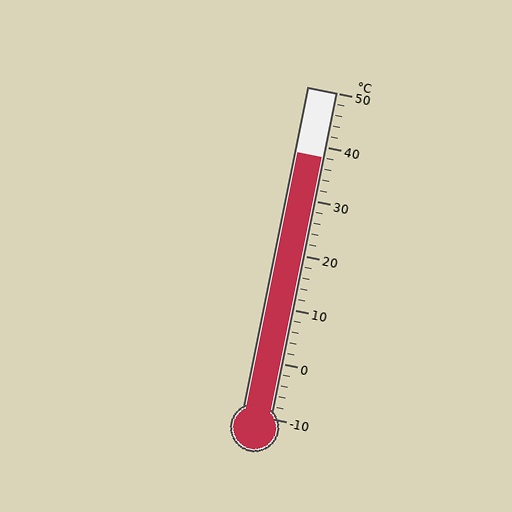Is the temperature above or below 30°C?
The temperature is above 30°C.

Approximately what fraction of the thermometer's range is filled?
The thermometer is filled to approximately 80% of its range.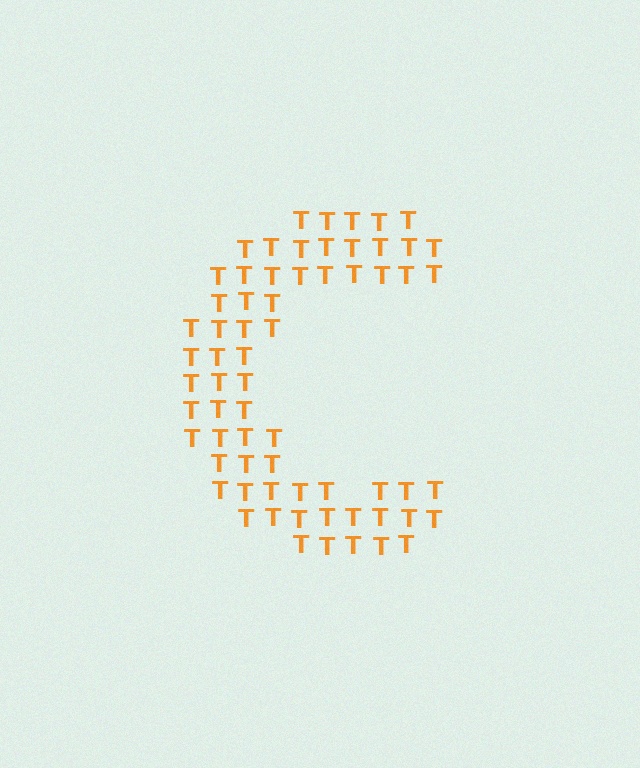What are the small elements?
The small elements are letter T's.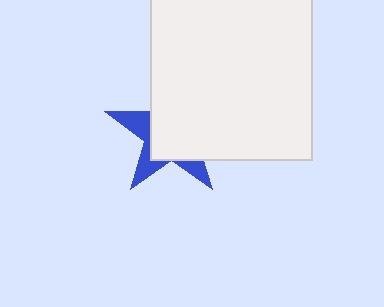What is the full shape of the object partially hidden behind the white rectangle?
The partially hidden object is a blue star.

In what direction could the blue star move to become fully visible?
The blue star could move toward the lower-left. That would shift it out from behind the white rectangle entirely.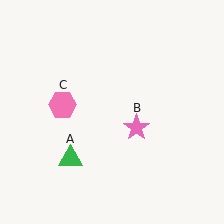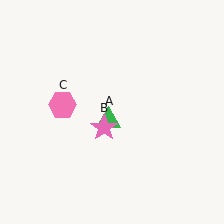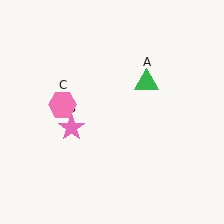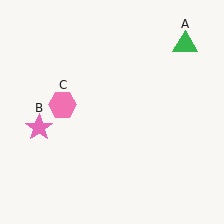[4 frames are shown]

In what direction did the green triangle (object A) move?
The green triangle (object A) moved up and to the right.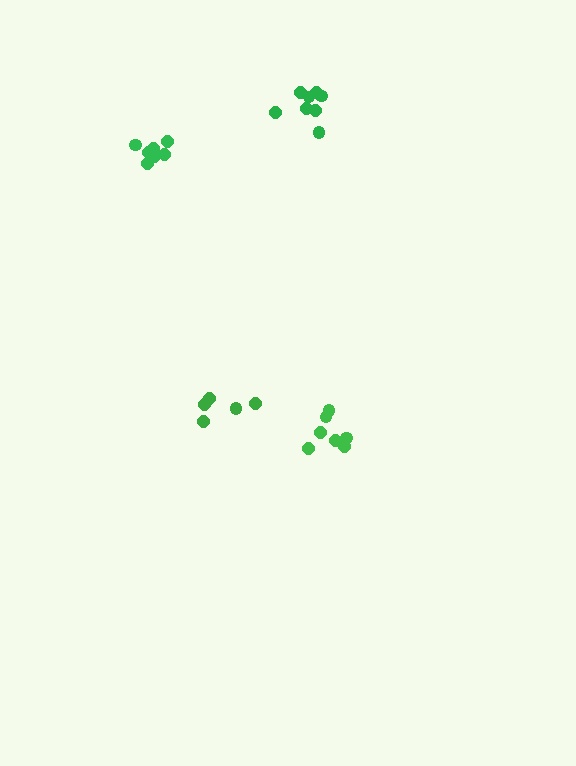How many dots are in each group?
Group 1: 8 dots, Group 2: 7 dots, Group 3: 7 dots, Group 4: 5 dots (27 total).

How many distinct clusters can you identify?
There are 4 distinct clusters.